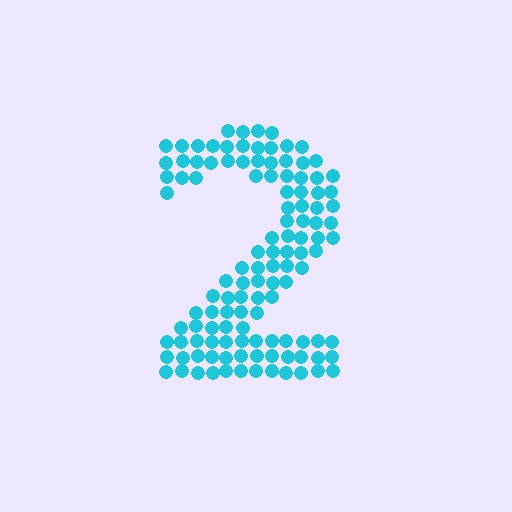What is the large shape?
The large shape is the digit 2.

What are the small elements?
The small elements are circles.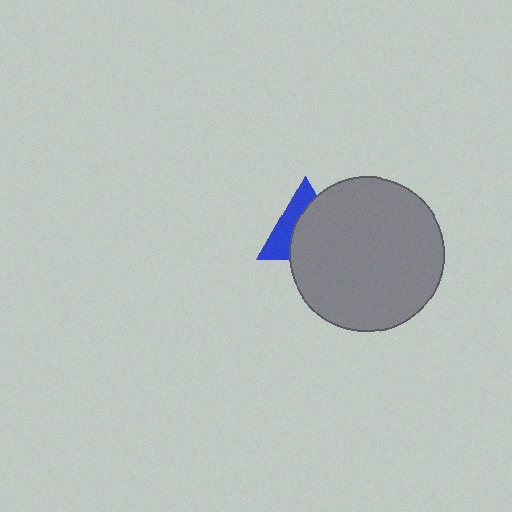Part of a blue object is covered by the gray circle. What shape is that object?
It is a triangle.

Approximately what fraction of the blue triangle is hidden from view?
Roughly 61% of the blue triangle is hidden behind the gray circle.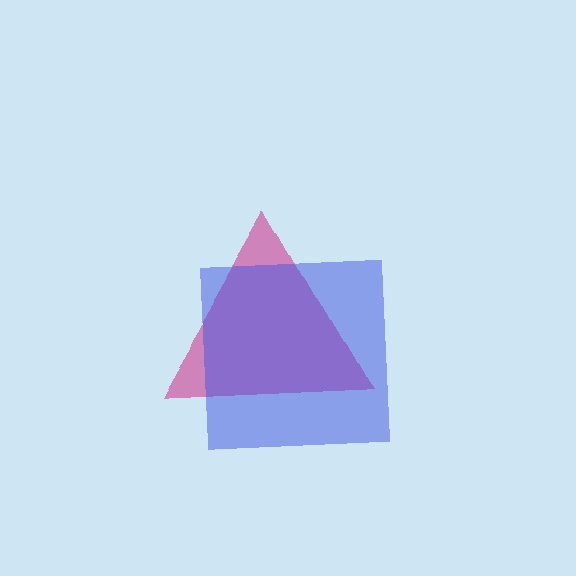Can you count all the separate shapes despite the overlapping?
Yes, there are 2 separate shapes.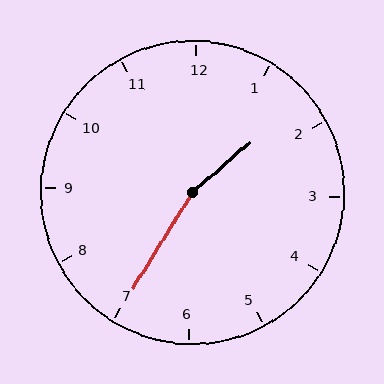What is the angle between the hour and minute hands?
Approximately 162 degrees.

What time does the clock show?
1:35.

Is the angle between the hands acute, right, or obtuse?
It is obtuse.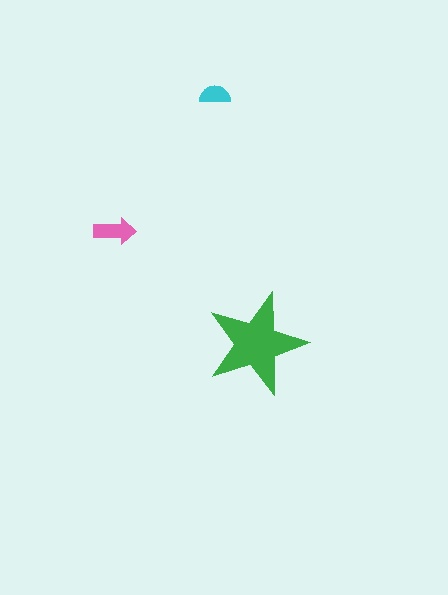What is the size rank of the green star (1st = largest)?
1st.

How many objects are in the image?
There are 3 objects in the image.